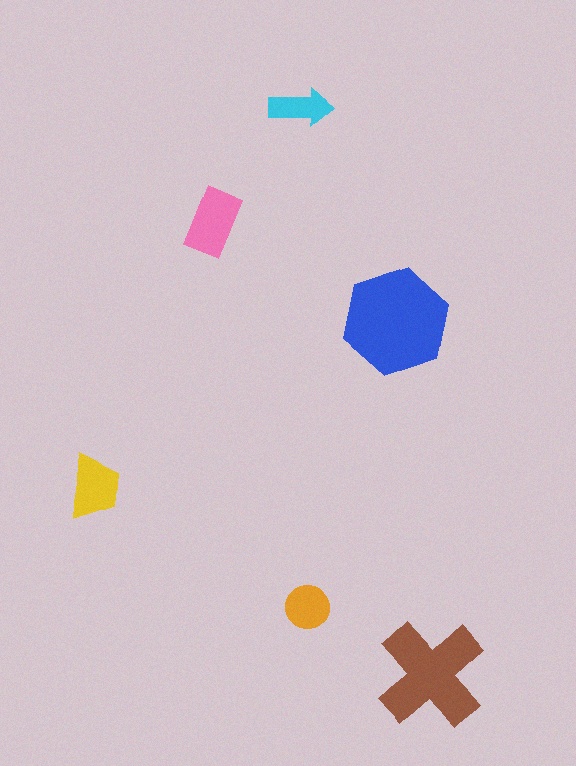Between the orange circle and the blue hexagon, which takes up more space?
The blue hexagon.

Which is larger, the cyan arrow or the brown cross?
The brown cross.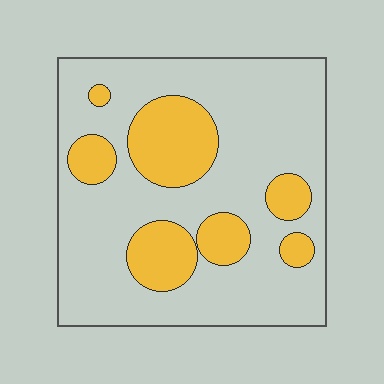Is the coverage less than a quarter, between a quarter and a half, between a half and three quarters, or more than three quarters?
Between a quarter and a half.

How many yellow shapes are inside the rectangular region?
7.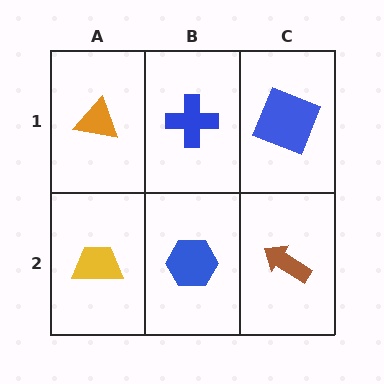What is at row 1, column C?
A blue square.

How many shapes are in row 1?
3 shapes.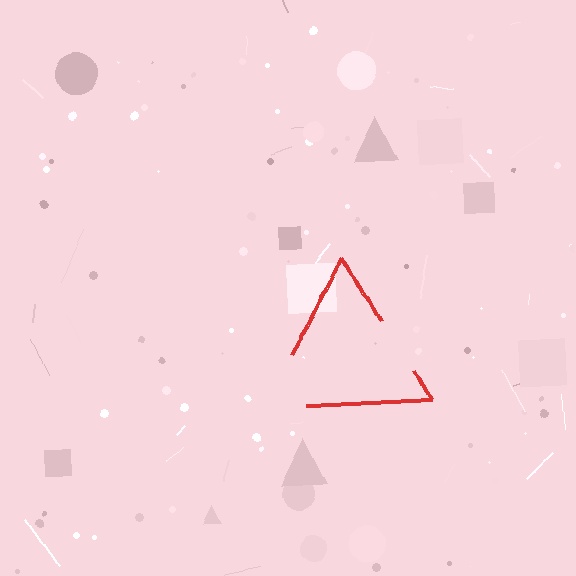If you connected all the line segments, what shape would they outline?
They would outline a triangle.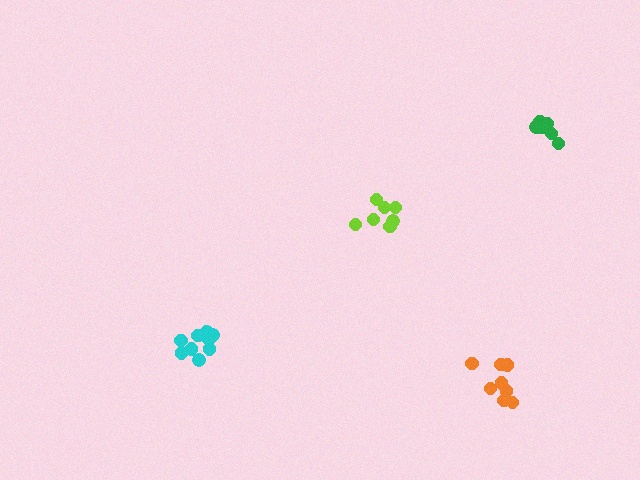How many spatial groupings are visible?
There are 4 spatial groupings.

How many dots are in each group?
Group 1: 10 dots, Group 2: 9 dots, Group 3: 7 dots, Group 4: 7 dots (33 total).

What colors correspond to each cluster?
The clusters are colored: cyan, orange, lime, green.